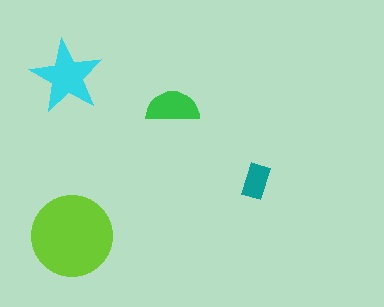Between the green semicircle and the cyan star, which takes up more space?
The cyan star.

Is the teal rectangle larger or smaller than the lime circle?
Smaller.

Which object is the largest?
The lime circle.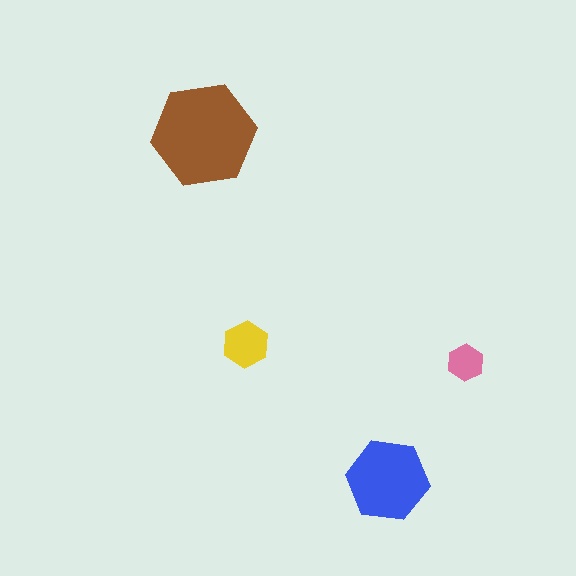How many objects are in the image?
There are 4 objects in the image.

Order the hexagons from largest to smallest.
the brown one, the blue one, the yellow one, the pink one.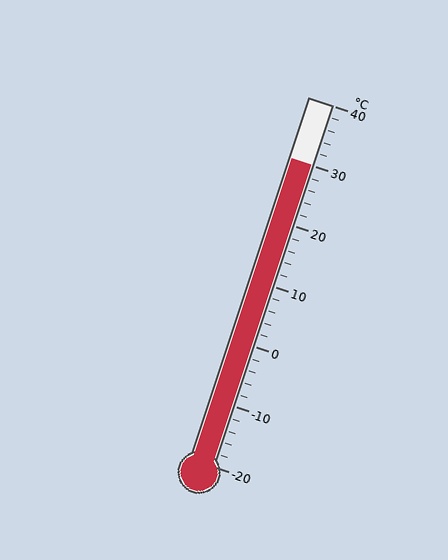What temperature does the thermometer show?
The thermometer shows approximately 30°C.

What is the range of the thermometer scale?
The thermometer scale ranges from -20°C to 40°C.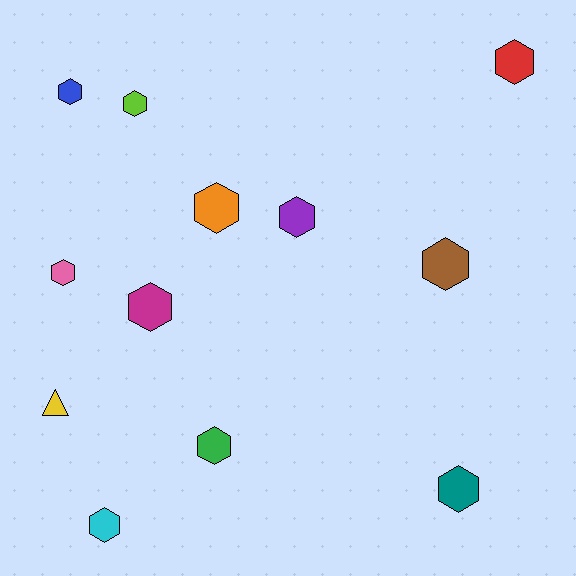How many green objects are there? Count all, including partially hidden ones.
There is 1 green object.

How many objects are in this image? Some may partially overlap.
There are 12 objects.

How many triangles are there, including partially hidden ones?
There is 1 triangle.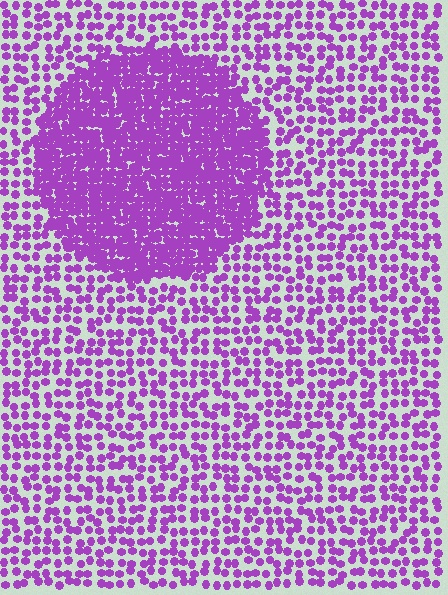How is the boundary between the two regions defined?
The boundary is defined by a change in element density (approximately 2.4x ratio). All elements are the same color, size, and shape.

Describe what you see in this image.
The image contains small purple elements arranged at two different densities. A circle-shaped region is visible where the elements are more densely packed than the surrounding area.